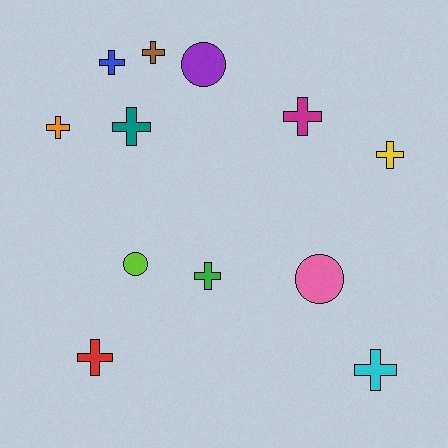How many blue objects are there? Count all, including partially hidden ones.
There is 1 blue object.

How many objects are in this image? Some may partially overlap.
There are 12 objects.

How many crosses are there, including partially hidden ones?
There are 9 crosses.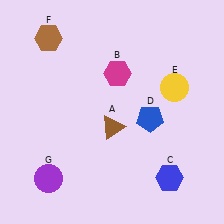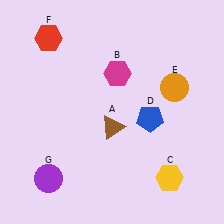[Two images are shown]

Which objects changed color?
C changed from blue to yellow. E changed from yellow to orange. F changed from brown to red.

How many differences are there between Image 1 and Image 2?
There are 3 differences between the two images.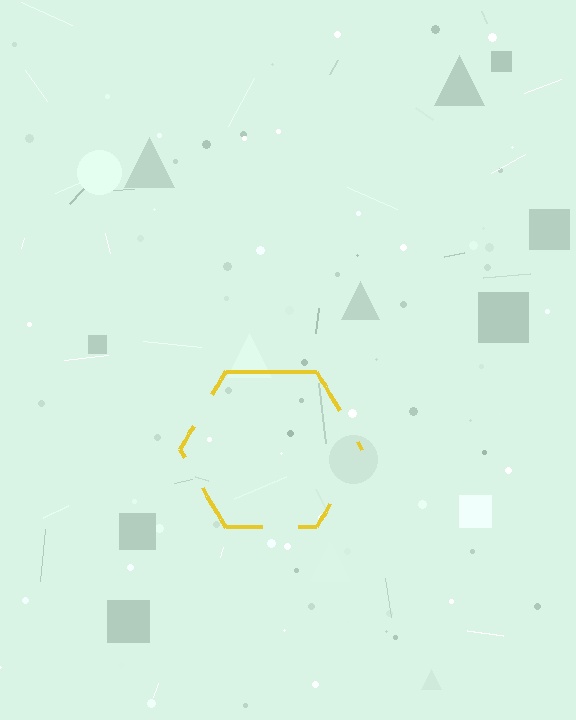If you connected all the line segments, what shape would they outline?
They would outline a hexagon.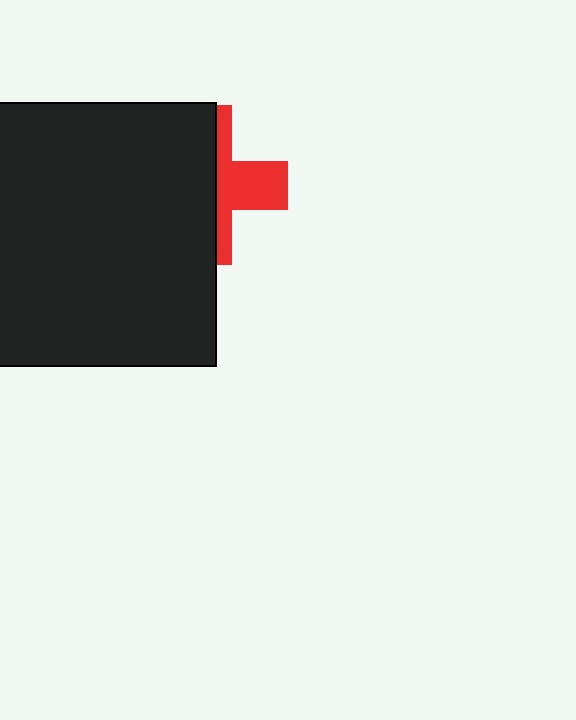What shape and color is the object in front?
The object in front is a black rectangle.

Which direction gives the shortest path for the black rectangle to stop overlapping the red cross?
Moving left gives the shortest separation.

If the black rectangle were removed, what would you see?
You would see the complete red cross.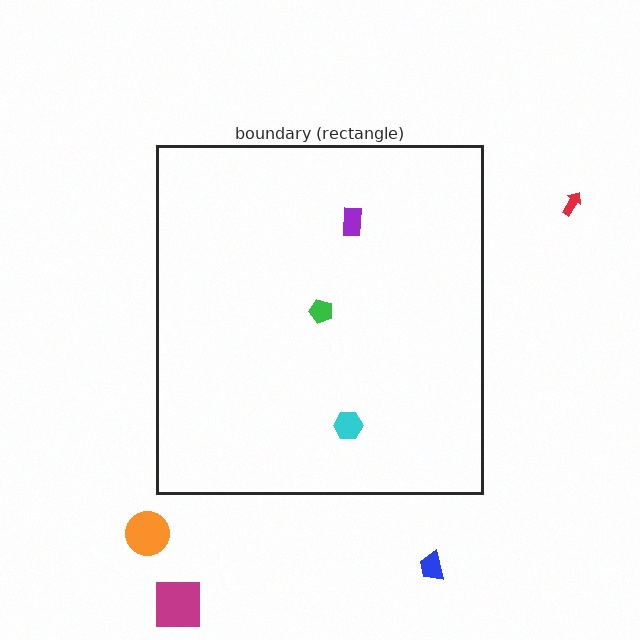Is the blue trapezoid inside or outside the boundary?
Outside.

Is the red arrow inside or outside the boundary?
Outside.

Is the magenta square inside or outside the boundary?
Outside.